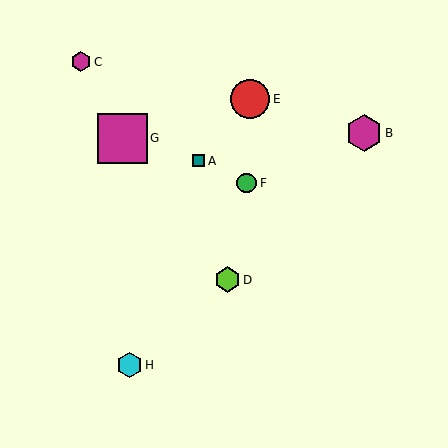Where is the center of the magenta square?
The center of the magenta square is at (122, 138).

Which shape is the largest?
The magenta square (labeled G) is the largest.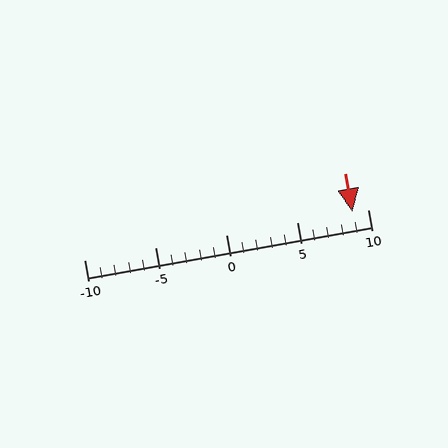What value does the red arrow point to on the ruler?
The red arrow points to approximately 9.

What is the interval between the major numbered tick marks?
The major tick marks are spaced 5 units apart.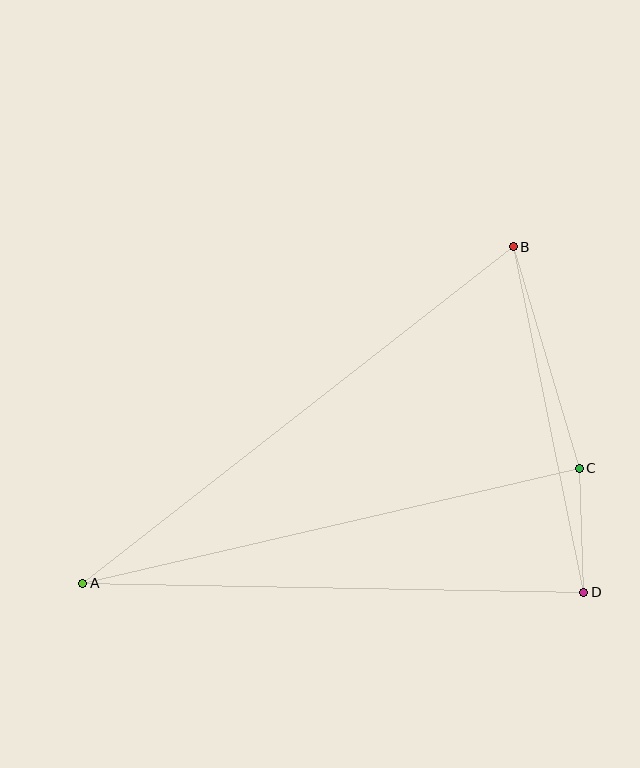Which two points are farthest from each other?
Points A and B are farthest from each other.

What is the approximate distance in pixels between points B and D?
The distance between B and D is approximately 353 pixels.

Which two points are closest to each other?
Points C and D are closest to each other.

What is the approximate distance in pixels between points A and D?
The distance between A and D is approximately 501 pixels.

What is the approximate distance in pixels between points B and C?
The distance between B and C is approximately 231 pixels.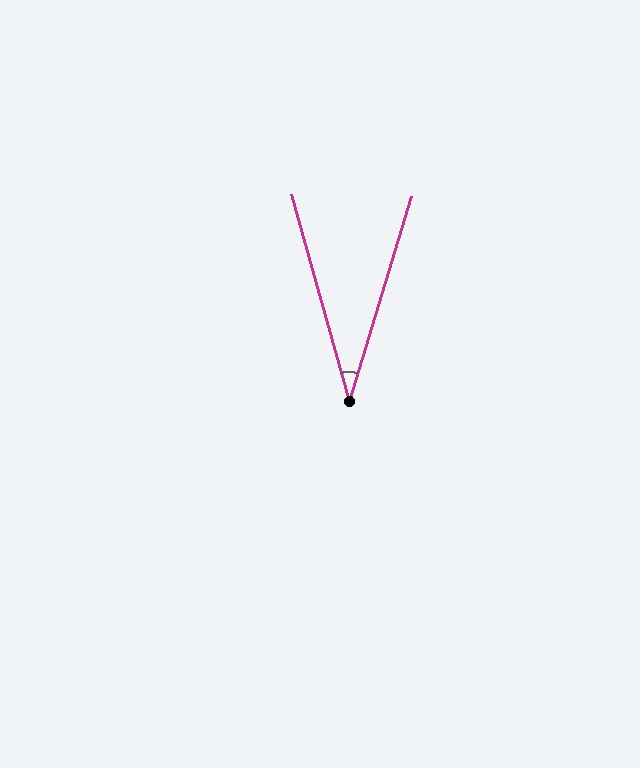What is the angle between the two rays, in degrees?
Approximately 32 degrees.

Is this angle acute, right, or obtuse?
It is acute.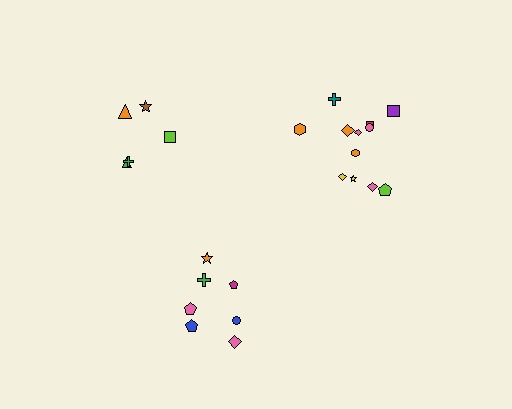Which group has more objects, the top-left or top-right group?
The top-right group.